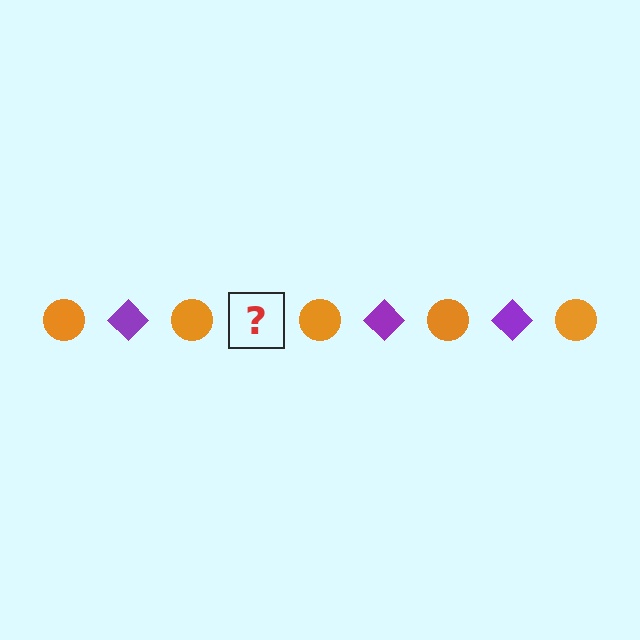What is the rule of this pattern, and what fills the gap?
The rule is that the pattern alternates between orange circle and purple diamond. The gap should be filled with a purple diamond.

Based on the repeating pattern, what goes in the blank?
The blank should be a purple diamond.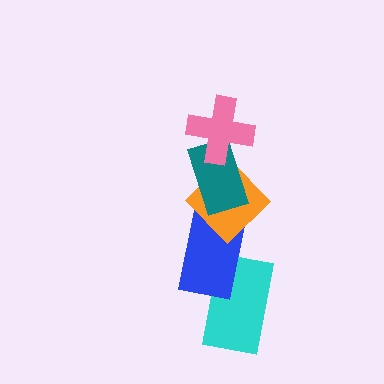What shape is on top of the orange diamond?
The teal rectangle is on top of the orange diamond.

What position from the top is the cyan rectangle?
The cyan rectangle is 5th from the top.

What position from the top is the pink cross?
The pink cross is 1st from the top.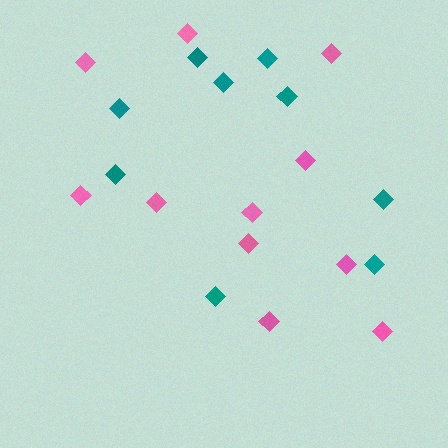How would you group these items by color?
There are 2 groups: one group of pink diamonds (11) and one group of teal diamonds (9).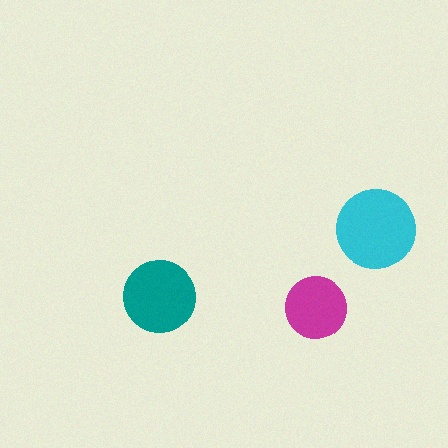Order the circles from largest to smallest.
the cyan one, the teal one, the magenta one.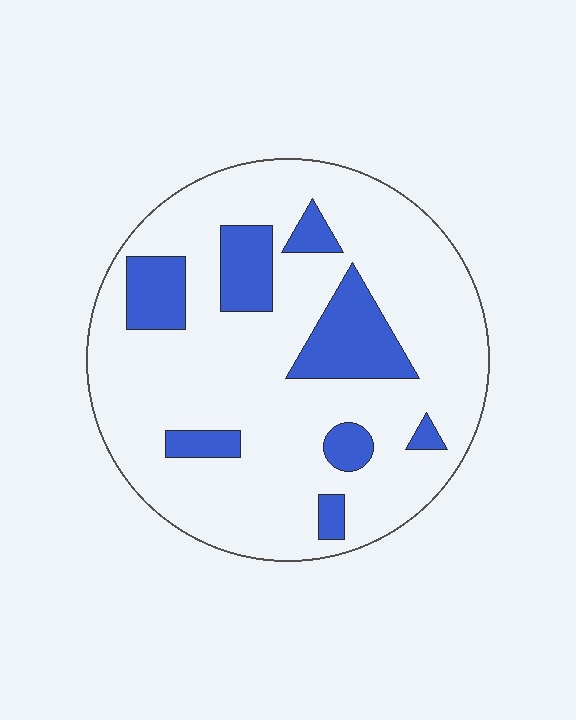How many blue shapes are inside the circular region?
8.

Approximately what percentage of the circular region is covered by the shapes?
Approximately 20%.